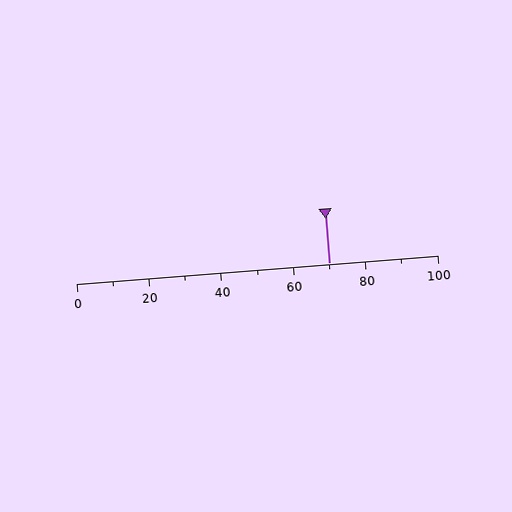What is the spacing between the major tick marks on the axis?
The major ticks are spaced 20 apart.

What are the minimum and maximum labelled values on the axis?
The axis runs from 0 to 100.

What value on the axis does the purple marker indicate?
The marker indicates approximately 70.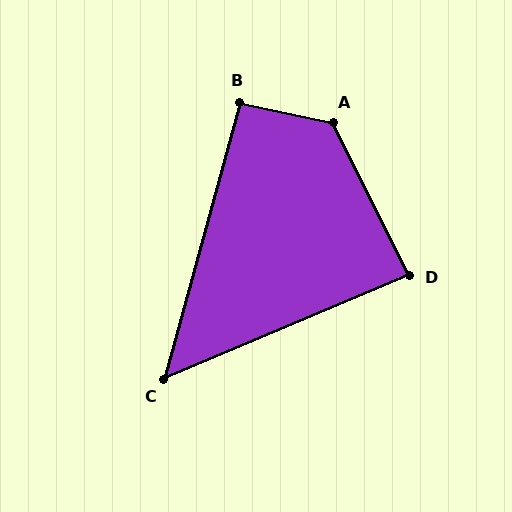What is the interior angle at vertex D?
Approximately 87 degrees (approximately right).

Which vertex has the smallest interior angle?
C, at approximately 52 degrees.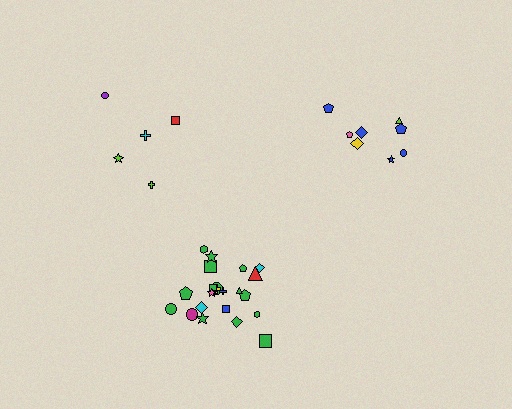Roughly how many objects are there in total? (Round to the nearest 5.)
Roughly 35 objects in total.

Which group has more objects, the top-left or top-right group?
The top-right group.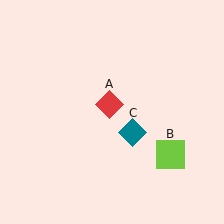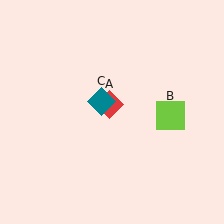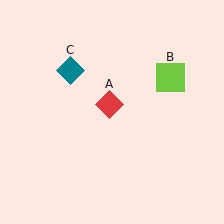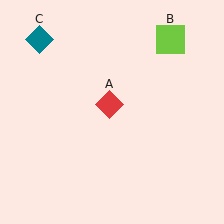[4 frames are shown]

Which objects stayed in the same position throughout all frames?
Red diamond (object A) remained stationary.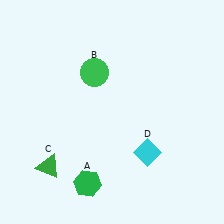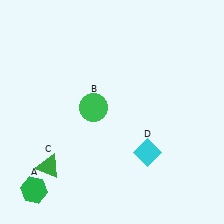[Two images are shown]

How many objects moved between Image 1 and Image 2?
2 objects moved between the two images.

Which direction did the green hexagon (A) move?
The green hexagon (A) moved left.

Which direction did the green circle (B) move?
The green circle (B) moved down.